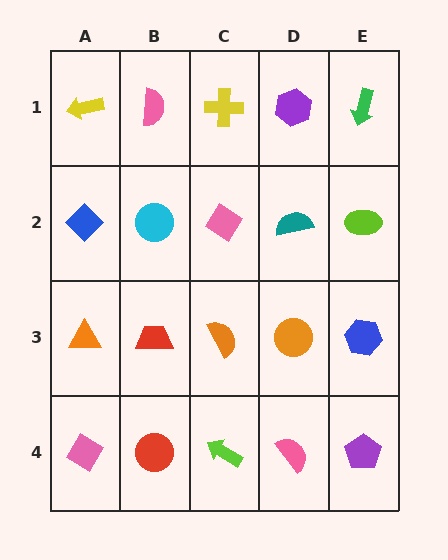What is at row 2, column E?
A lime ellipse.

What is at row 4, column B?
A red circle.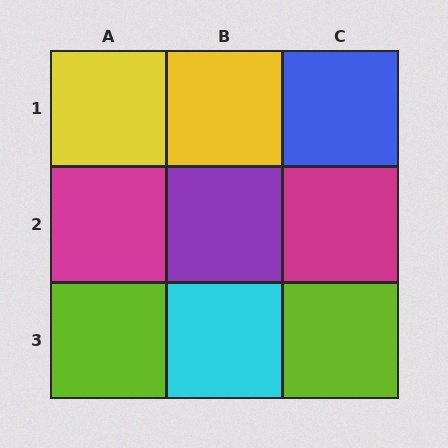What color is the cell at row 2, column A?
Magenta.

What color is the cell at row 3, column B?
Cyan.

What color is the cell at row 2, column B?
Purple.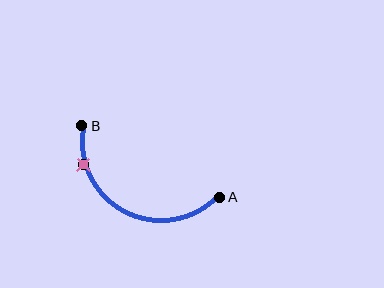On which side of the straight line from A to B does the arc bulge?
The arc bulges below the straight line connecting A and B.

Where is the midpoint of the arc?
The arc midpoint is the point on the curve farthest from the straight line joining A and B. It sits below that line.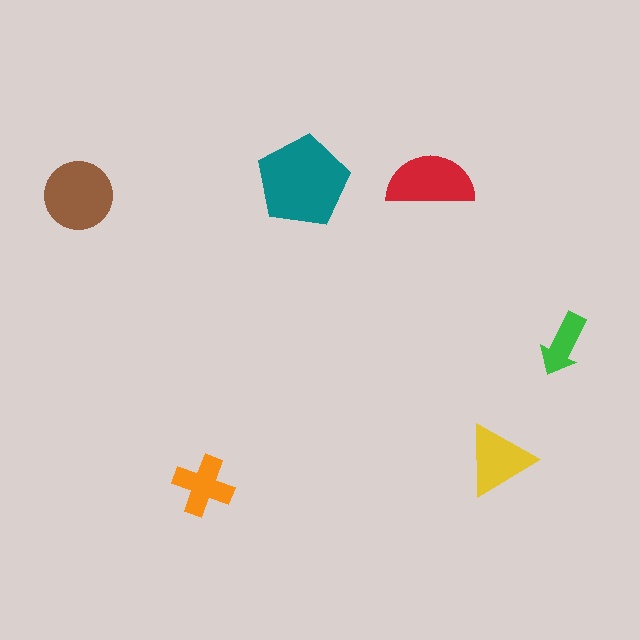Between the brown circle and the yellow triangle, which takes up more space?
The brown circle.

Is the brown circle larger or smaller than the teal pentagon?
Smaller.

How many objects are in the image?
There are 6 objects in the image.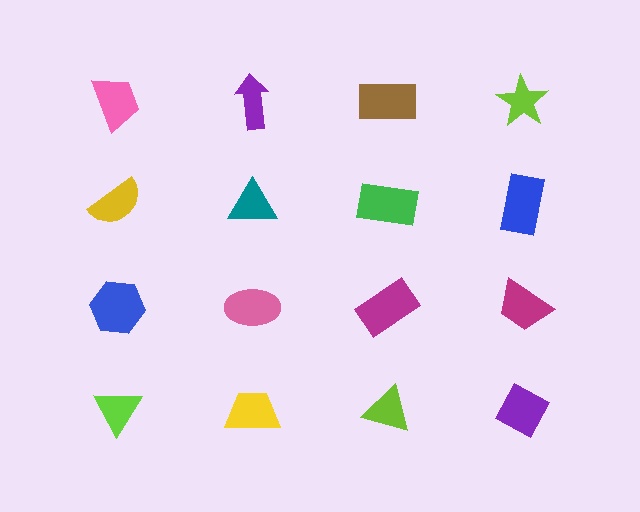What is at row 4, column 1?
A lime triangle.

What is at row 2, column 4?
A blue rectangle.